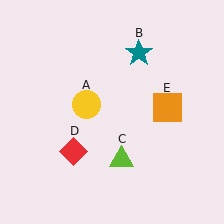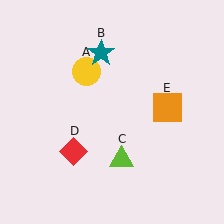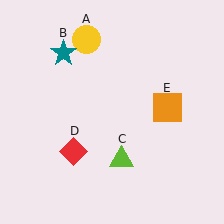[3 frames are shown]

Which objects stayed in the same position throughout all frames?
Lime triangle (object C) and red diamond (object D) and orange square (object E) remained stationary.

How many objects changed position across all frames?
2 objects changed position: yellow circle (object A), teal star (object B).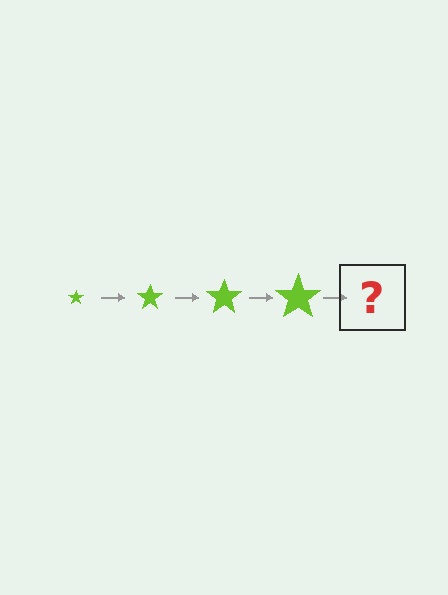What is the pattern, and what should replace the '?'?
The pattern is that the star gets progressively larger each step. The '?' should be a lime star, larger than the previous one.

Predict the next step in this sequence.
The next step is a lime star, larger than the previous one.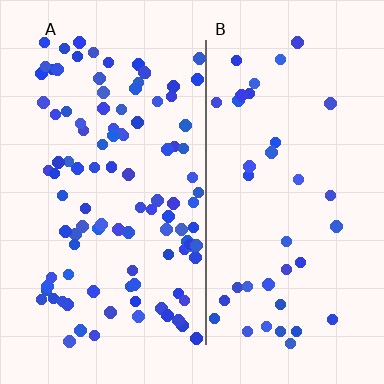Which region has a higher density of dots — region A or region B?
A (the left).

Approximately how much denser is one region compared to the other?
Approximately 2.7× — region A over region B.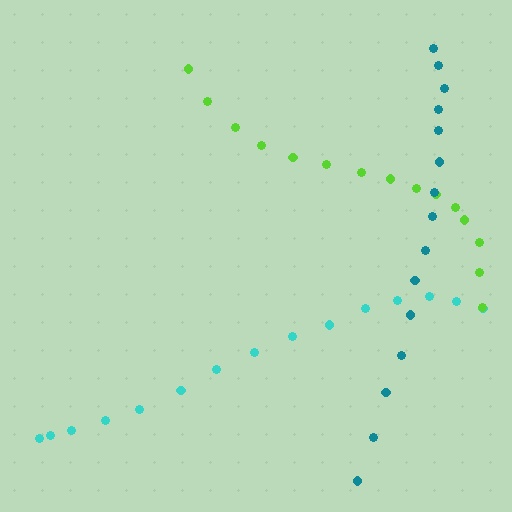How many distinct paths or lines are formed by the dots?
There are 3 distinct paths.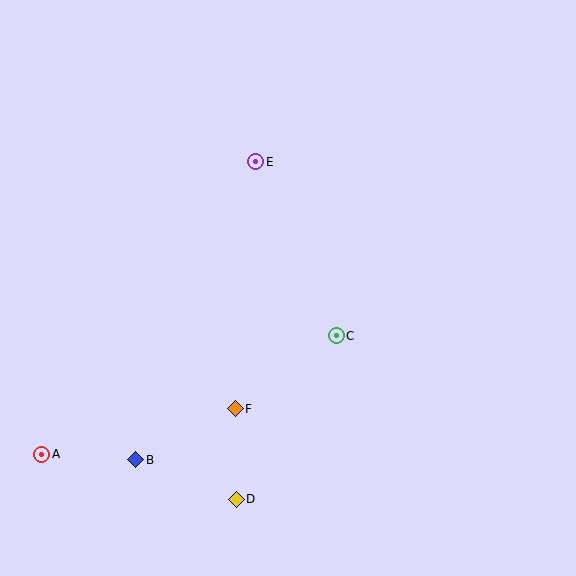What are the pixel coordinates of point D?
Point D is at (236, 499).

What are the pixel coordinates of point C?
Point C is at (336, 336).